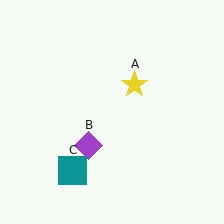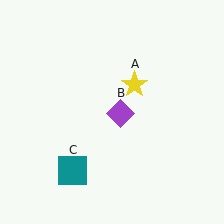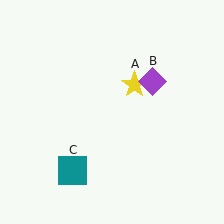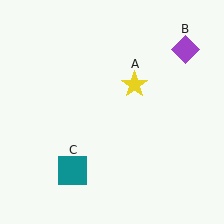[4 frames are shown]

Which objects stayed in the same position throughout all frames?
Yellow star (object A) and teal square (object C) remained stationary.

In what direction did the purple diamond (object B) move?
The purple diamond (object B) moved up and to the right.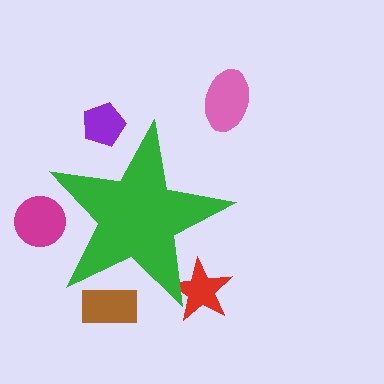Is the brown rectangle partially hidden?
Yes, the brown rectangle is partially hidden behind the green star.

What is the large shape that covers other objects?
A green star.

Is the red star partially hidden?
Yes, the red star is partially hidden behind the green star.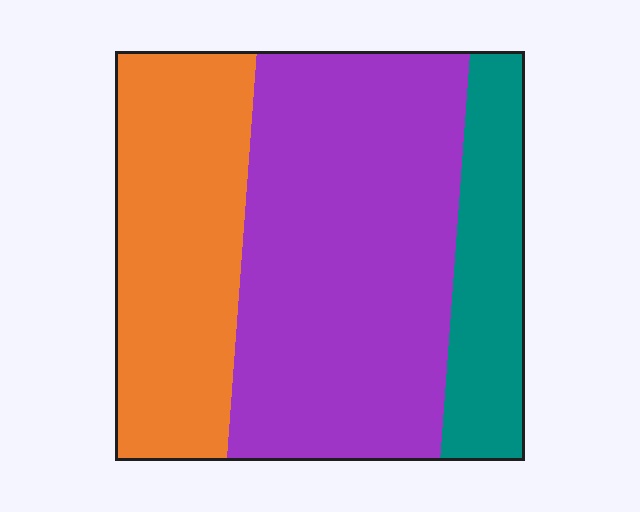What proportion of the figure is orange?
Orange covers roughly 30% of the figure.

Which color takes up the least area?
Teal, at roughly 15%.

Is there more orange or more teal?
Orange.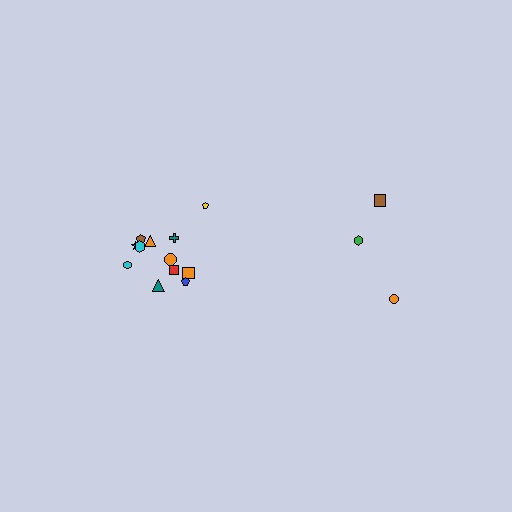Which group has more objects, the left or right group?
The left group.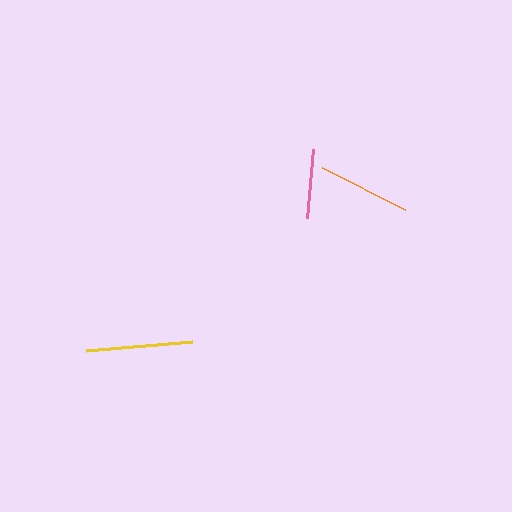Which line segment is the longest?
The yellow line is the longest at approximately 107 pixels.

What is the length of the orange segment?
The orange segment is approximately 93 pixels long.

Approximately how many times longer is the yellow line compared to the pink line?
The yellow line is approximately 1.6 times the length of the pink line.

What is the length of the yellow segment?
The yellow segment is approximately 107 pixels long.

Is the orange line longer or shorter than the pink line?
The orange line is longer than the pink line.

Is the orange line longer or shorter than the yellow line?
The yellow line is longer than the orange line.